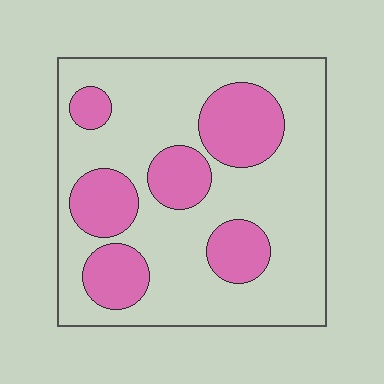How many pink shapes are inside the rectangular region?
6.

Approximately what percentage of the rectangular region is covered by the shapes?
Approximately 30%.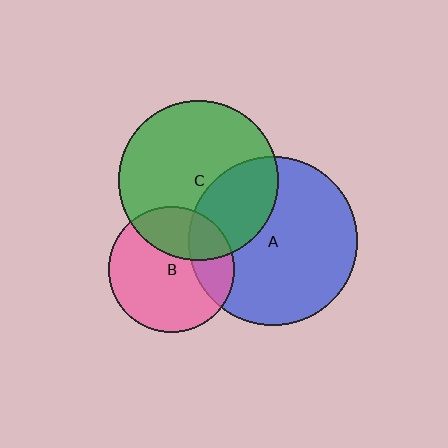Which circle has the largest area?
Circle A (blue).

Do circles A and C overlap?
Yes.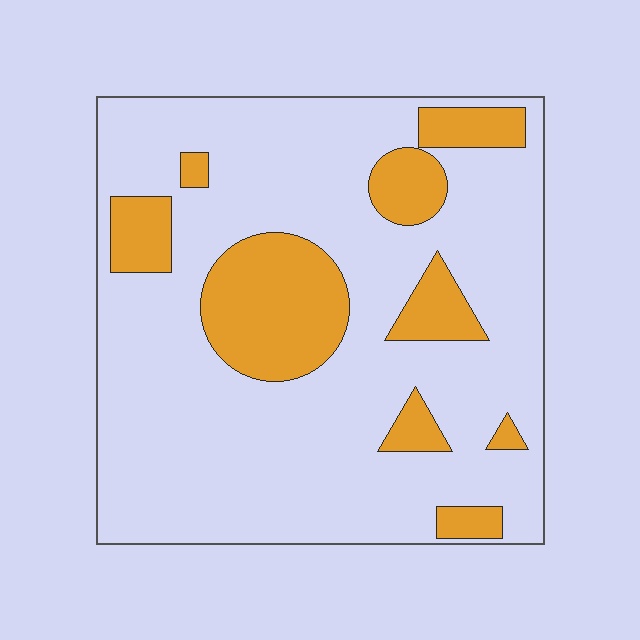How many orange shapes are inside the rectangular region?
9.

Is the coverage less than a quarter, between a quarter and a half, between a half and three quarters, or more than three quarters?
Less than a quarter.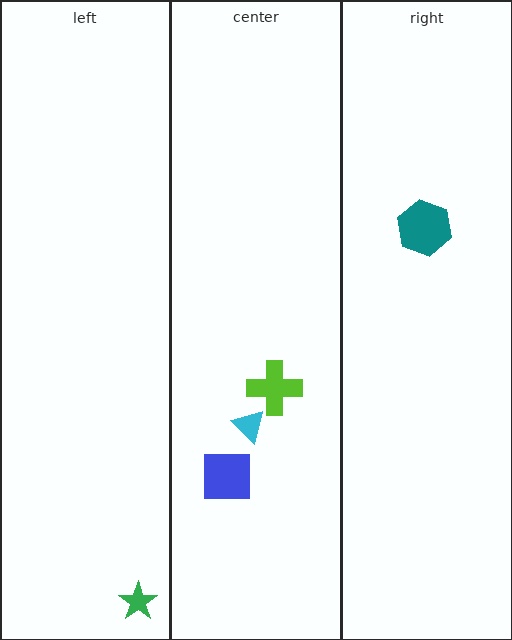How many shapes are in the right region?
1.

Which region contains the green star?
The left region.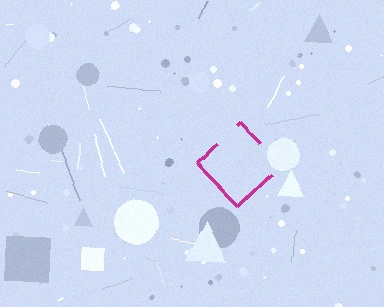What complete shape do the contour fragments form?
The contour fragments form a diamond.